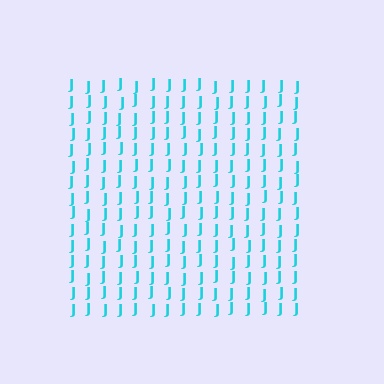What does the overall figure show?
The overall figure shows a square.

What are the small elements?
The small elements are letter J's.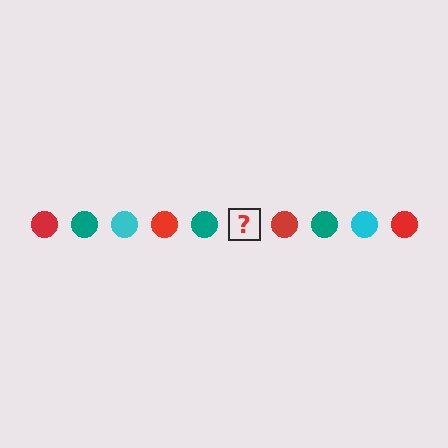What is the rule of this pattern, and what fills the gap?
The rule is that the pattern cycles through red, teal, cyan circles. The gap should be filled with a cyan circle.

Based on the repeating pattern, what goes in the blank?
The blank should be a cyan circle.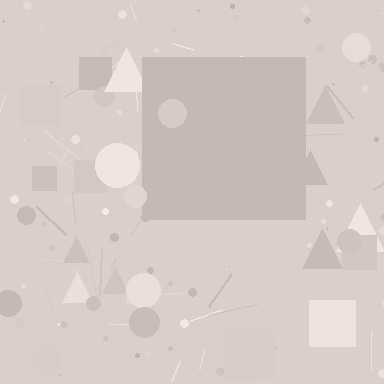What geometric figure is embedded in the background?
A square is embedded in the background.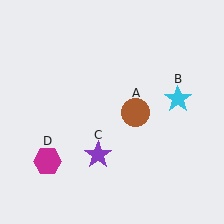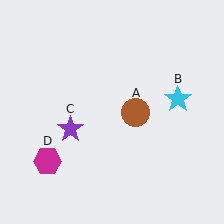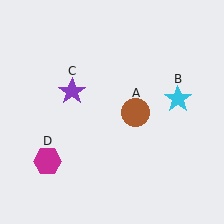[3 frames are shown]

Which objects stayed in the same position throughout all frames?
Brown circle (object A) and cyan star (object B) and magenta hexagon (object D) remained stationary.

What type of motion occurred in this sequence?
The purple star (object C) rotated clockwise around the center of the scene.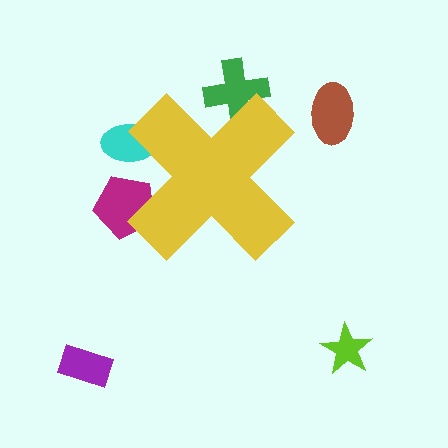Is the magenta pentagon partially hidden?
Yes, the magenta pentagon is partially hidden behind the yellow cross.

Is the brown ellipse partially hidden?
No, the brown ellipse is fully visible.